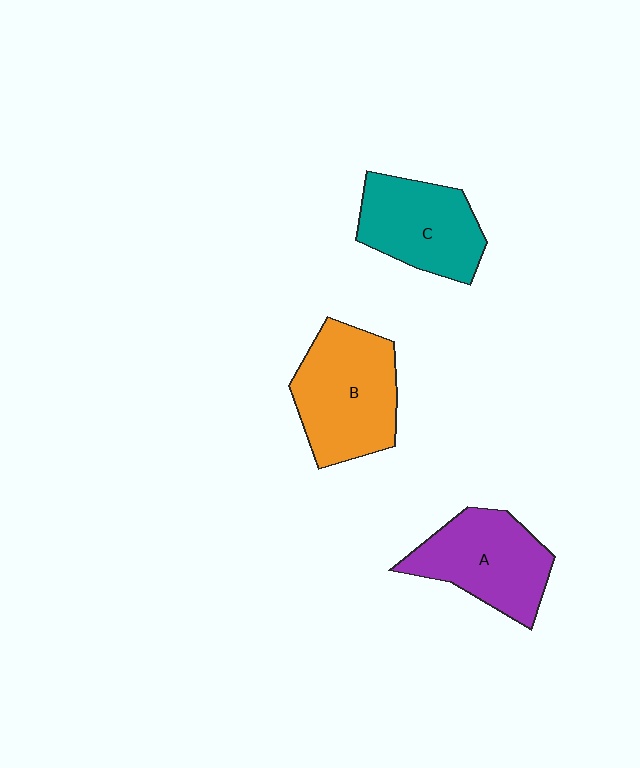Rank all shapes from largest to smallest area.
From largest to smallest: B (orange), A (purple), C (teal).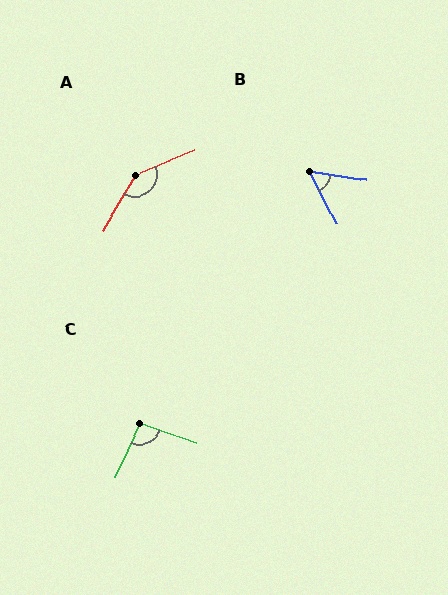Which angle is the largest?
A, at approximately 143 degrees.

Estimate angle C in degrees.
Approximately 95 degrees.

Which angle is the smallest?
B, at approximately 55 degrees.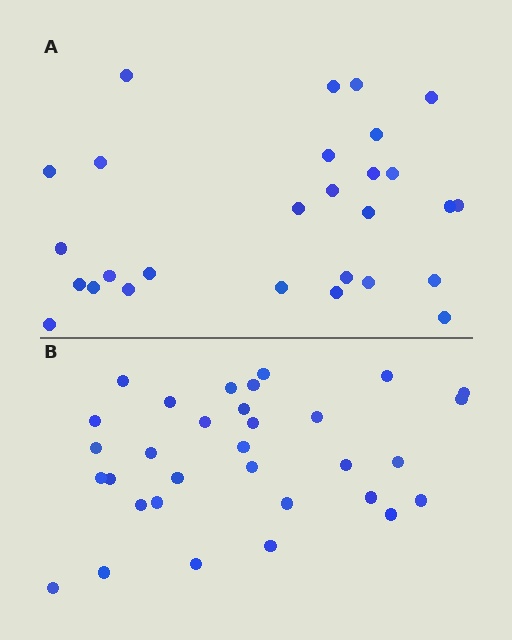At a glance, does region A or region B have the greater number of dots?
Region B (the bottom region) has more dots.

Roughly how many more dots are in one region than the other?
Region B has about 4 more dots than region A.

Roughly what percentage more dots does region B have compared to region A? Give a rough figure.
About 15% more.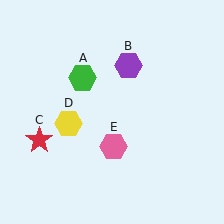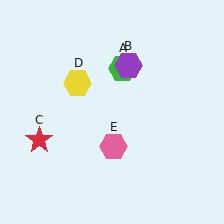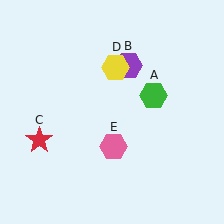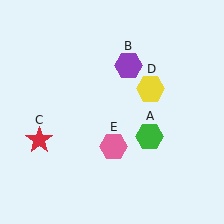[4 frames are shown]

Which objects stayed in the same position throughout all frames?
Purple hexagon (object B) and red star (object C) and pink hexagon (object E) remained stationary.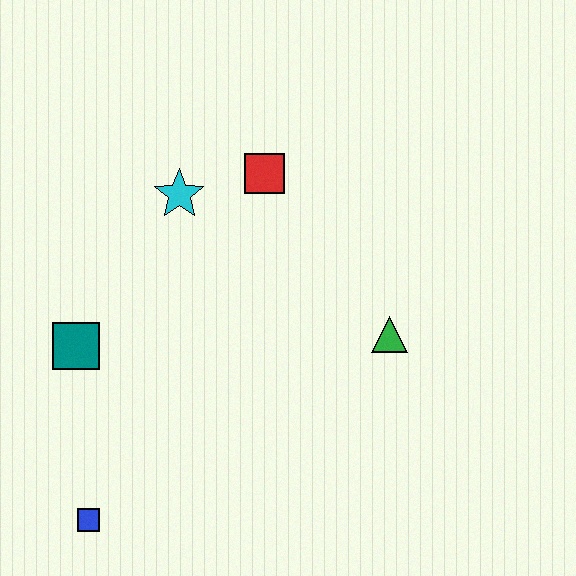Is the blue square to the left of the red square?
Yes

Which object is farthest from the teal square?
The green triangle is farthest from the teal square.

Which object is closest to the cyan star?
The red square is closest to the cyan star.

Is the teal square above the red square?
No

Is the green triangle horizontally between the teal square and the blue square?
No